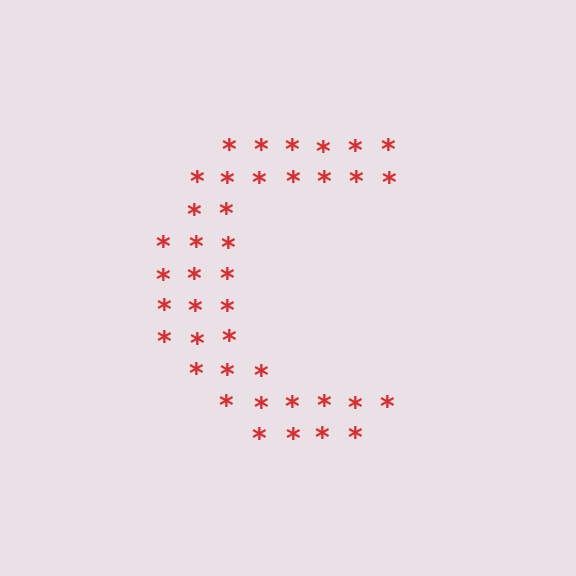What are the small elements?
The small elements are asterisks.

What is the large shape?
The large shape is the letter C.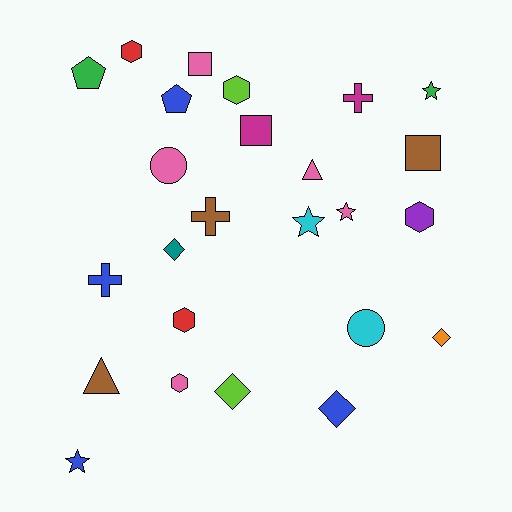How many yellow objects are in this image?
There are no yellow objects.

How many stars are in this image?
There are 4 stars.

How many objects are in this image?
There are 25 objects.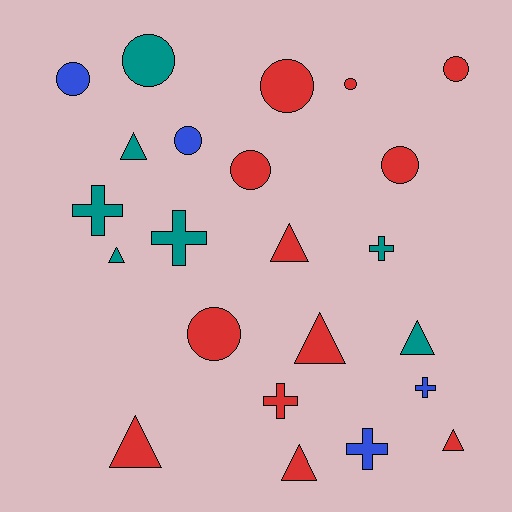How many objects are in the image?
There are 23 objects.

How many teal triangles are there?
There are 3 teal triangles.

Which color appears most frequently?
Red, with 12 objects.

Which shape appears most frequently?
Circle, with 9 objects.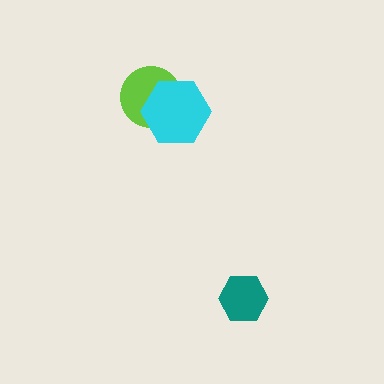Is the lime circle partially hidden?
Yes, it is partially covered by another shape.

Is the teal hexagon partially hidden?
No, no other shape covers it.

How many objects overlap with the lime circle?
1 object overlaps with the lime circle.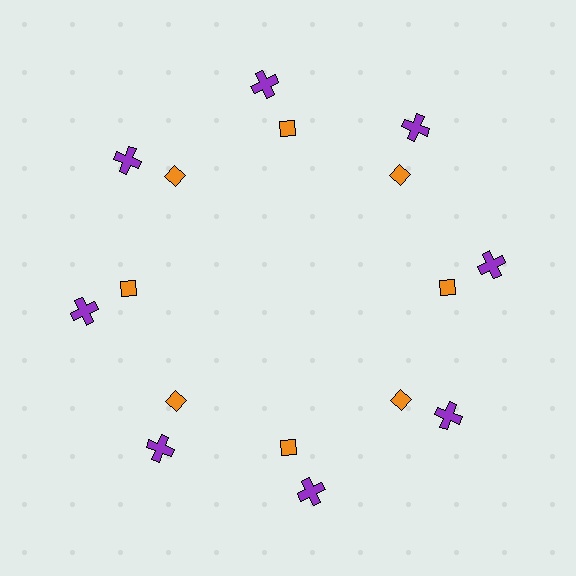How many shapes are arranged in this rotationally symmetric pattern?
There are 16 shapes, arranged in 8 groups of 2.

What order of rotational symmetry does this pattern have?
This pattern has 8-fold rotational symmetry.